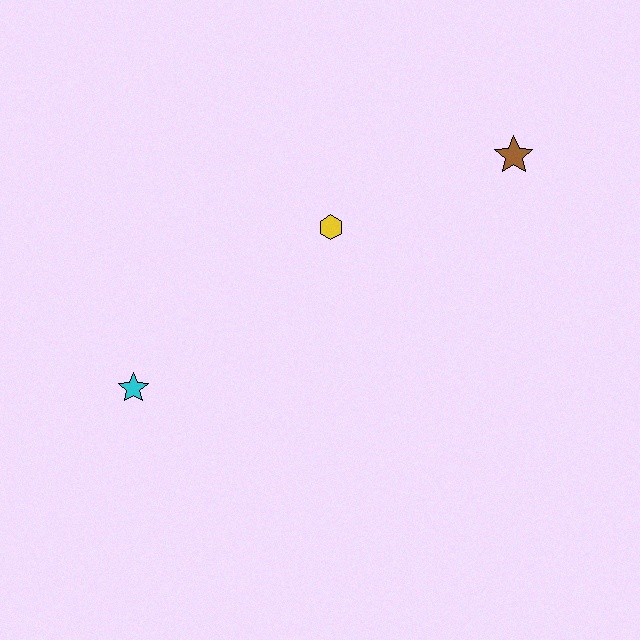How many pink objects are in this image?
There are no pink objects.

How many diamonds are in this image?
There are no diamonds.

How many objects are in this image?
There are 3 objects.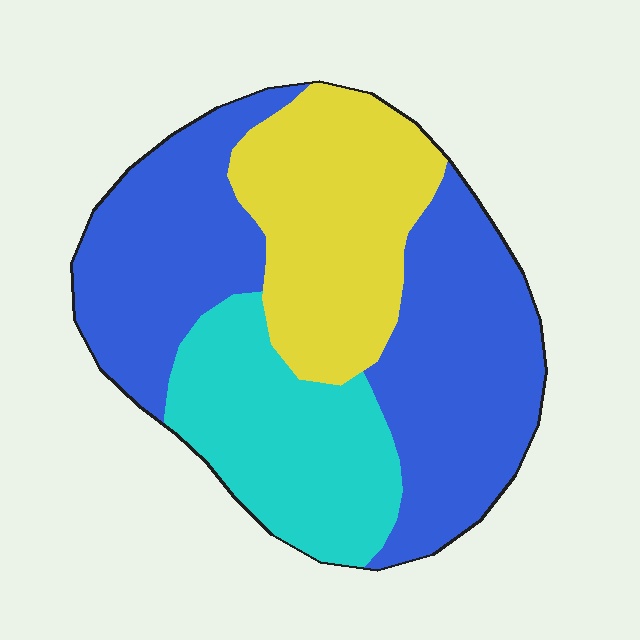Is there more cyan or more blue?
Blue.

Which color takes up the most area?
Blue, at roughly 50%.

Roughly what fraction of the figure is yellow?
Yellow takes up about one quarter (1/4) of the figure.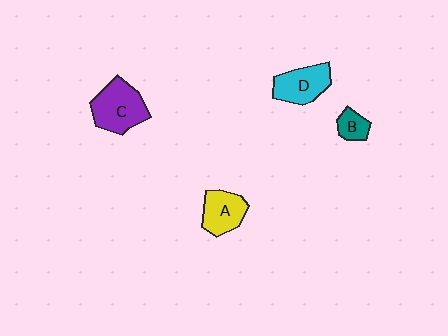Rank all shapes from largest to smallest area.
From largest to smallest: C (purple), D (cyan), A (yellow), B (teal).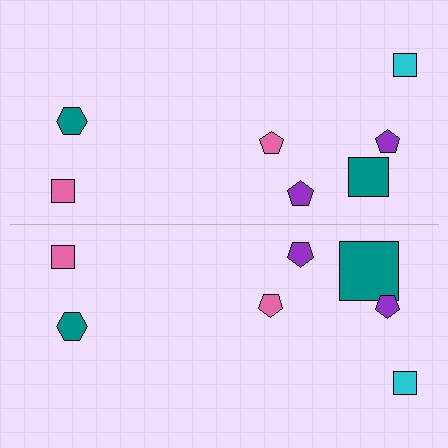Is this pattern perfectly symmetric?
No, the pattern is not perfectly symmetric. The teal square on the bottom side has a different size than its mirror counterpart.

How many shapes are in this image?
There are 14 shapes in this image.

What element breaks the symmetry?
The teal square on the bottom side has a different size than its mirror counterpart.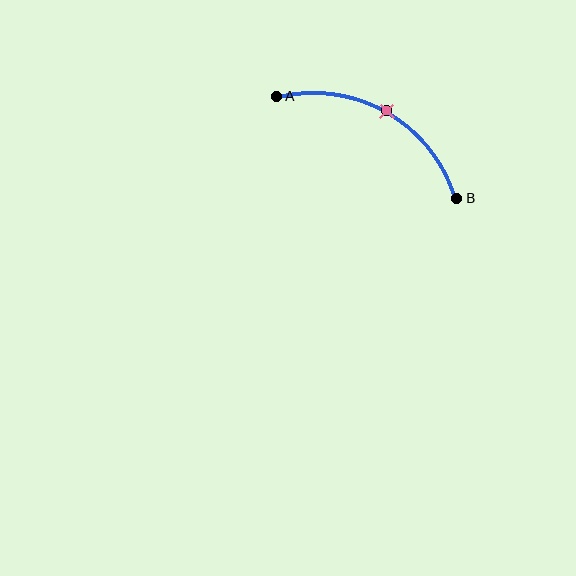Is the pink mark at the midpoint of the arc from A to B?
Yes. The pink mark lies on the arc at equal arc-length from both A and B — it is the arc midpoint.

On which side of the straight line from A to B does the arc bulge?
The arc bulges above the straight line connecting A and B.